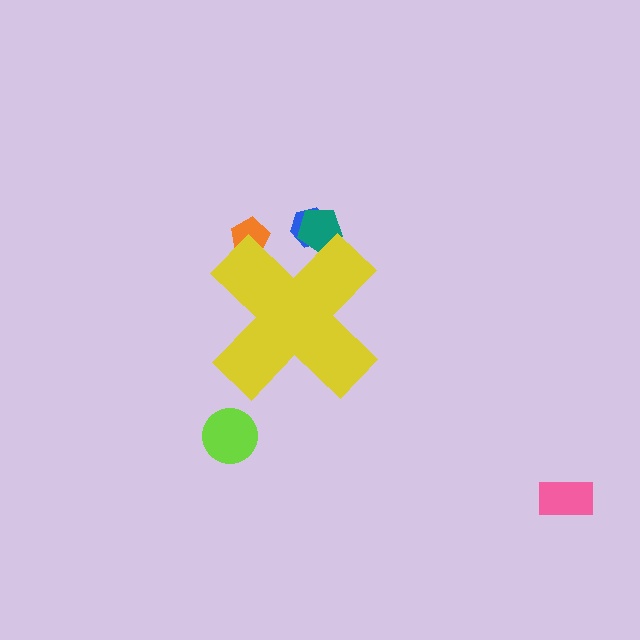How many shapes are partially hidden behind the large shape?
3 shapes are partially hidden.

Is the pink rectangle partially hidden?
No, the pink rectangle is fully visible.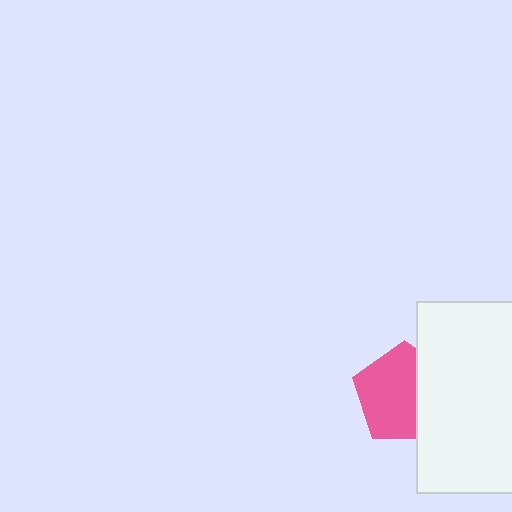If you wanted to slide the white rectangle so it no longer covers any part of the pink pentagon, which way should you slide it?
Slide it right — that is the most direct way to separate the two shapes.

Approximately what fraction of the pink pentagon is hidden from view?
Roughly 35% of the pink pentagon is hidden behind the white rectangle.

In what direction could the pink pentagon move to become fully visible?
The pink pentagon could move left. That would shift it out from behind the white rectangle entirely.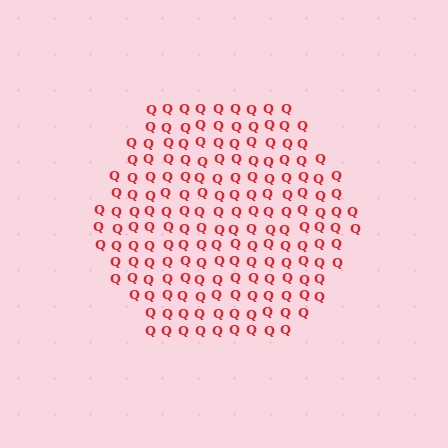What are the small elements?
The small elements are letter Q's.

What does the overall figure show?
The overall figure shows a hexagon.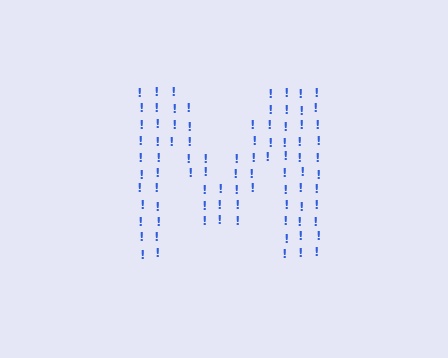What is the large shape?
The large shape is the letter M.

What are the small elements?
The small elements are exclamation marks.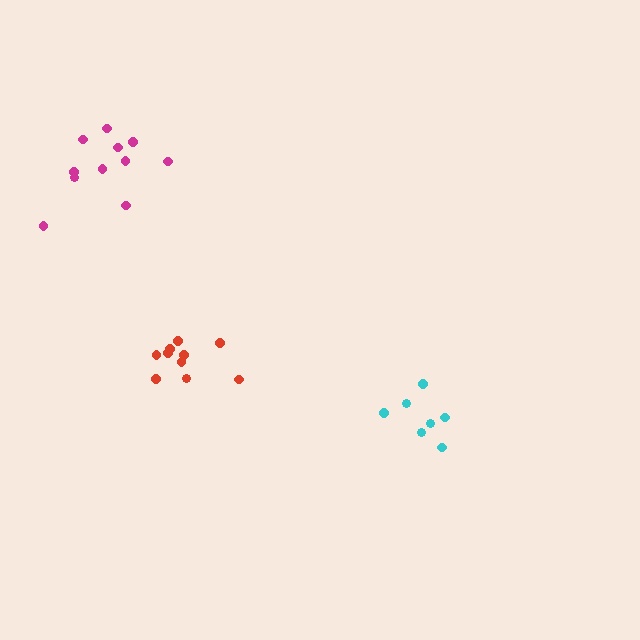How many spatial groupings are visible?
There are 3 spatial groupings.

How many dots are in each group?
Group 1: 11 dots, Group 2: 10 dots, Group 3: 7 dots (28 total).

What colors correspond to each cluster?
The clusters are colored: magenta, red, cyan.